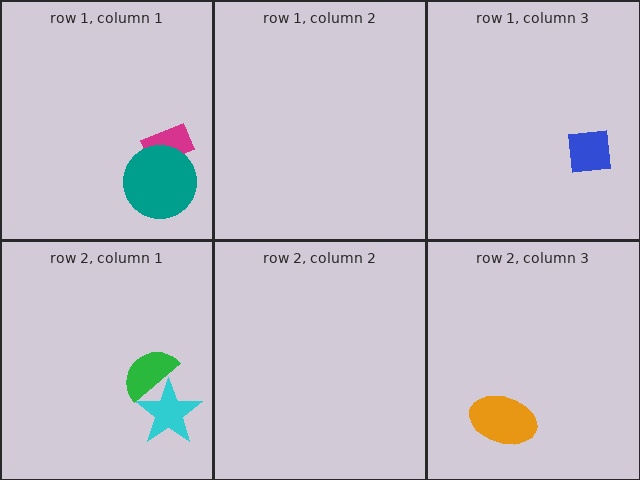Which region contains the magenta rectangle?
The row 1, column 1 region.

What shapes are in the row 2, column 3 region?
The orange ellipse.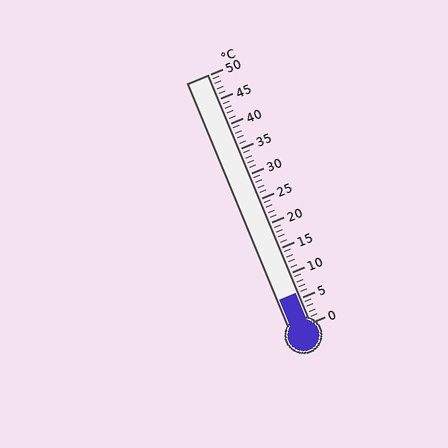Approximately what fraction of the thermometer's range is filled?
The thermometer is filled to approximately 10% of its range.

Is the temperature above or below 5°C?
The temperature is above 5°C.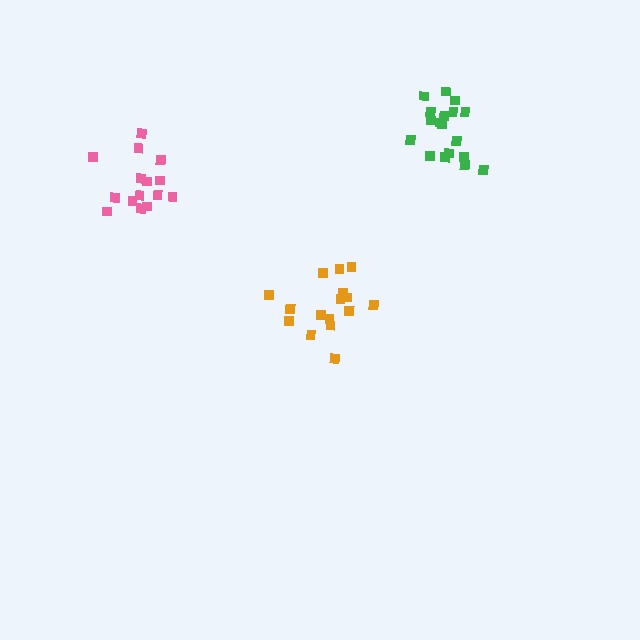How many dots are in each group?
Group 1: 16 dots, Group 2: 15 dots, Group 3: 18 dots (49 total).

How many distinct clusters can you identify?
There are 3 distinct clusters.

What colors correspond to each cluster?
The clusters are colored: orange, pink, green.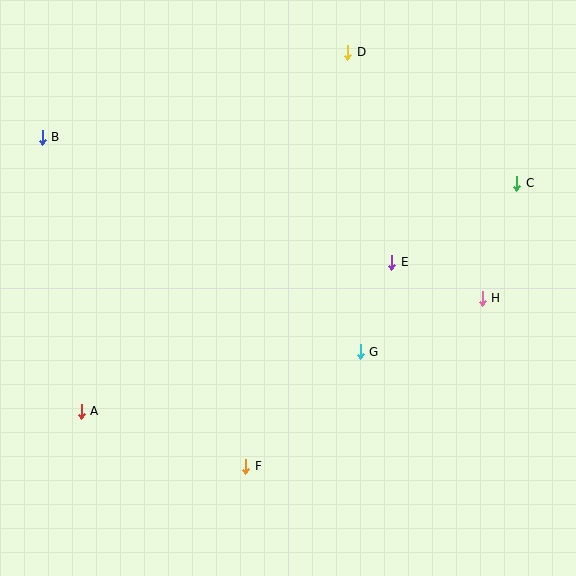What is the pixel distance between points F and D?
The distance between F and D is 426 pixels.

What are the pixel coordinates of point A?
Point A is at (81, 411).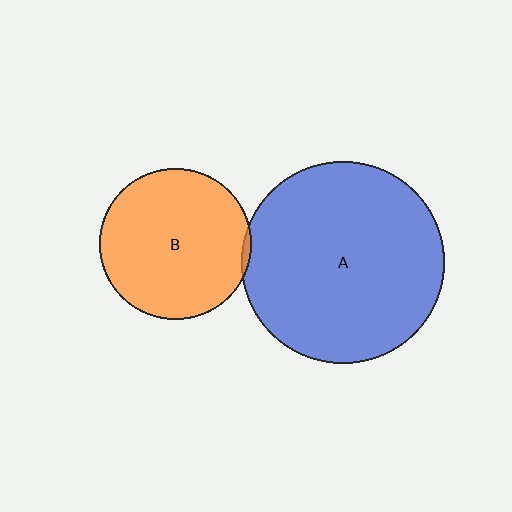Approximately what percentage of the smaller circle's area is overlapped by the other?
Approximately 5%.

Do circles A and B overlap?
Yes.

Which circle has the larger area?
Circle A (blue).